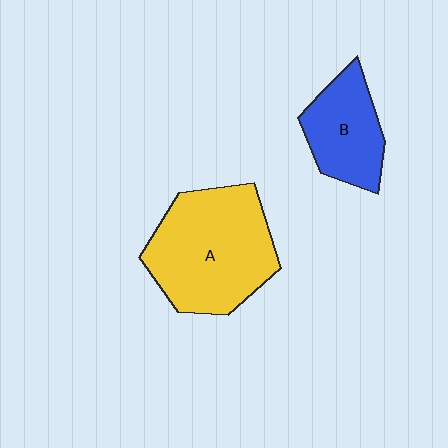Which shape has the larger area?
Shape A (yellow).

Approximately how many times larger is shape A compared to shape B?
Approximately 1.8 times.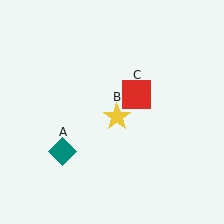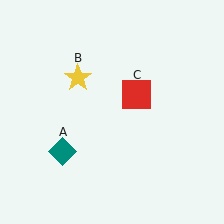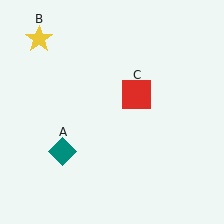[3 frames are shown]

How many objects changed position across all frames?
1 object changed position: yellow star (object B).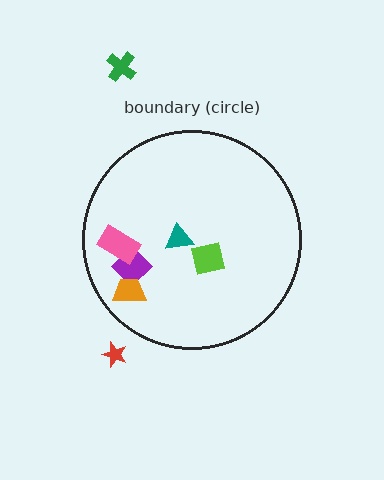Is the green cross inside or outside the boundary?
Outside.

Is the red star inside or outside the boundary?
Outside.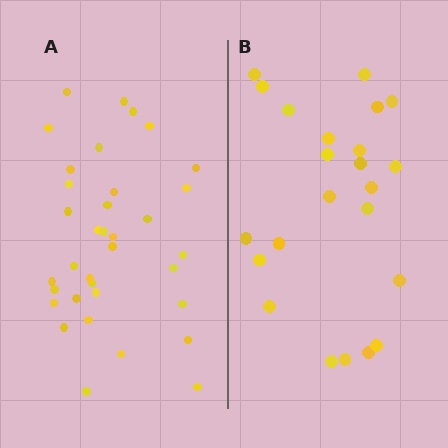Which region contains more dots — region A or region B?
Region A (the left region) has more dots.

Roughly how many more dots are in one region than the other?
Region A has roughly 12 or so more dots than region B.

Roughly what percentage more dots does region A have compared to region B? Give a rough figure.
About 50% more.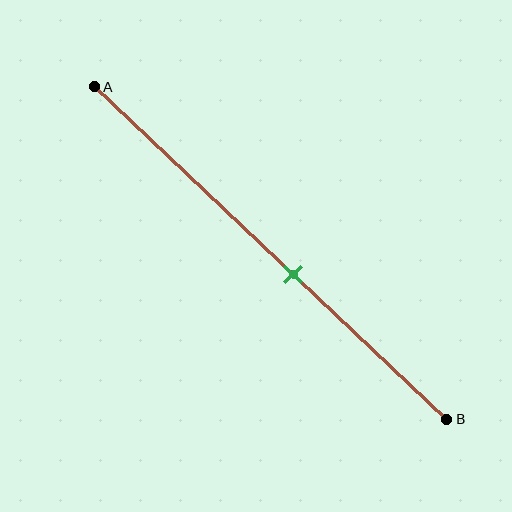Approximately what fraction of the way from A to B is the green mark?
The green mark is approximately 55% of the way from A to B.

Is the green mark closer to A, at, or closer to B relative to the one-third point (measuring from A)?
The green mark is closer to point B than the one-third point of segment AB.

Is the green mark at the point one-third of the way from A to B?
No, the mark is at about 55% from A, not at the 33% one-third point.